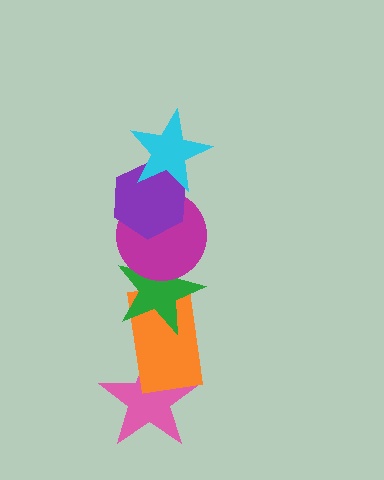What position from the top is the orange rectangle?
The orange rectangle is 5th from the top.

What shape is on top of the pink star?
The orange rectangle is on top of the pink star.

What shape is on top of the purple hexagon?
The cyan star is on top of the purple hexagon.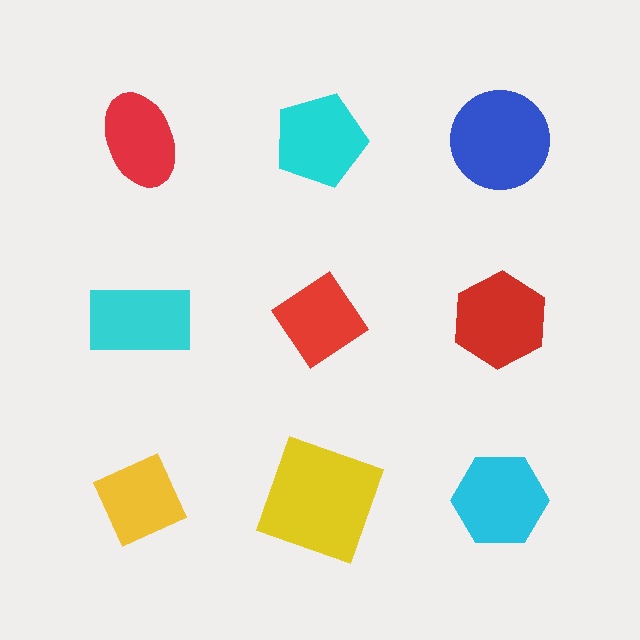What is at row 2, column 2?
A red diamond.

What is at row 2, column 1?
A cyan rectangle.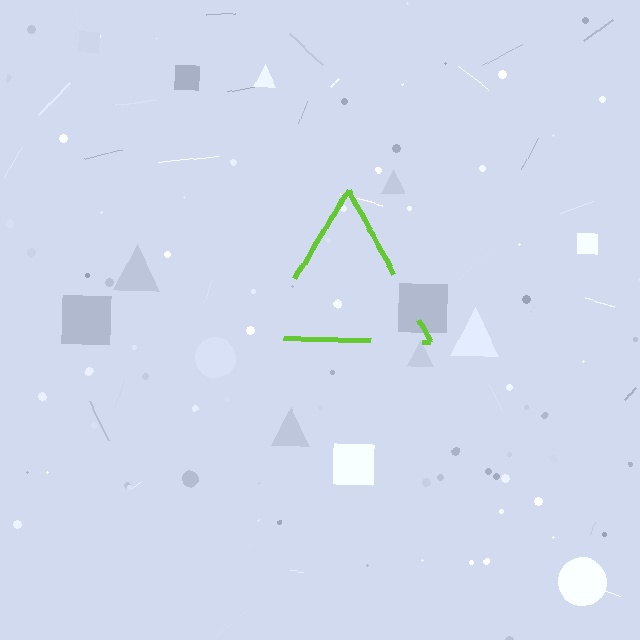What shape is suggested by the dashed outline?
The dashed outline suggests a triangle.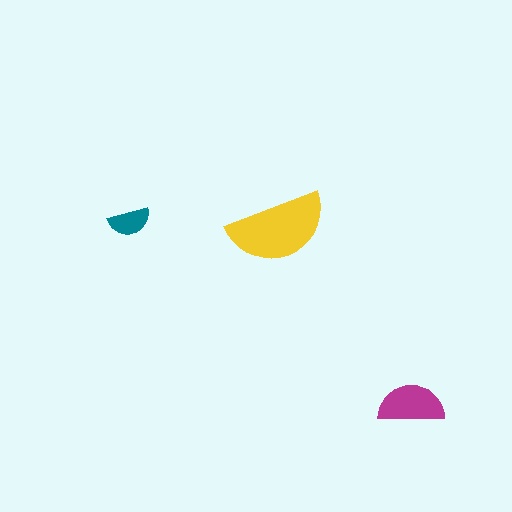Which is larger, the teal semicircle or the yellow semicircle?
The yellow one.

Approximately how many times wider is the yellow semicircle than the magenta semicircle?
About 1.5 times wider.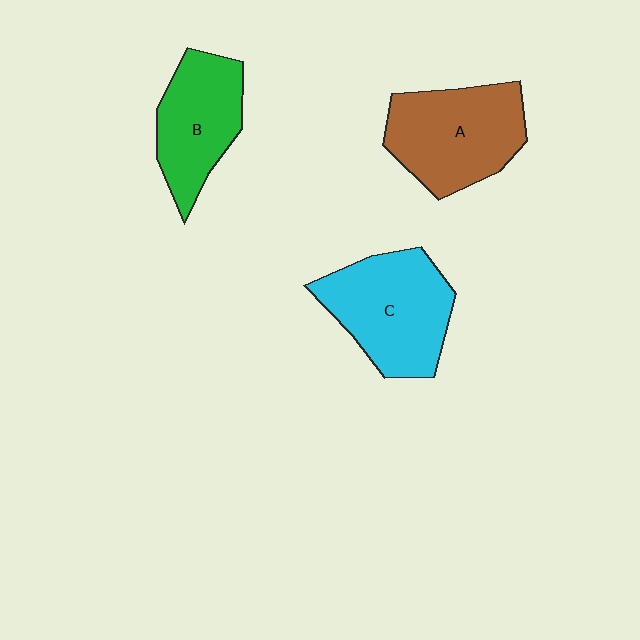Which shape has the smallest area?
Shape B (green).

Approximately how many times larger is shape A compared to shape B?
Approximately 1.2 times.